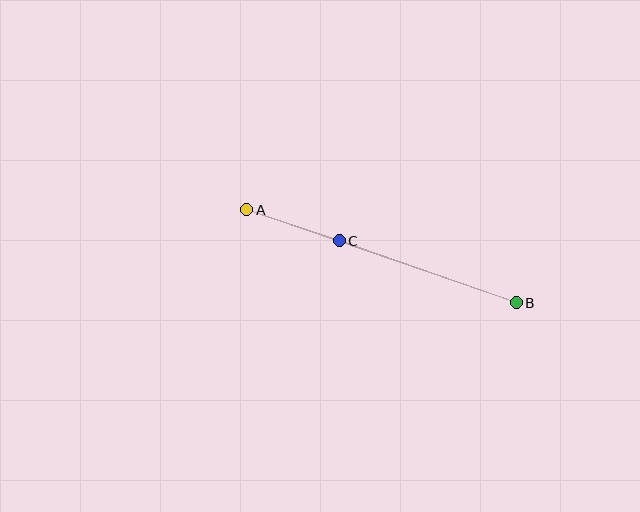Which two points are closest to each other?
Points A and C are closest to each other.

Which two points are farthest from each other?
Points A and B are farthest from each other.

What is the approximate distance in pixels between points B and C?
The distance between B and C is approximately 188 pixels.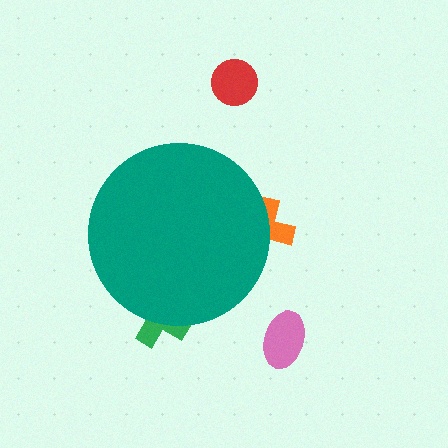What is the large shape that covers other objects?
A teal circle.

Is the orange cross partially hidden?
Yes, the orange cross is partially hidden behind the teal circle.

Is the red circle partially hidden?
No, the red circle is fully visible.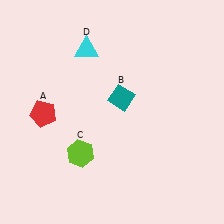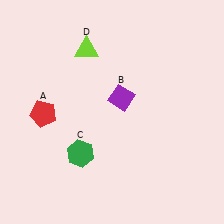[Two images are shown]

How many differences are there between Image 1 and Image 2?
There are 3 differences between the two images.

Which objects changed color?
B changed from teal to purple. C changed from lime to green. D changed from cyan to lime.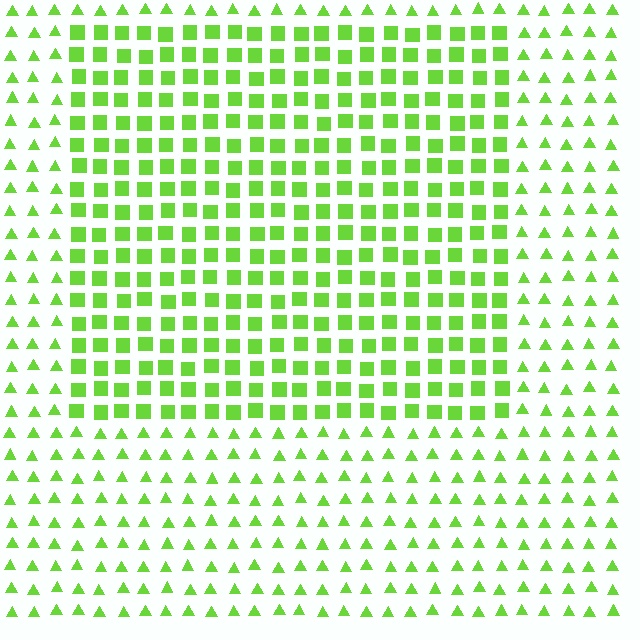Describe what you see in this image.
The image is filled with small lime elements arranged in a uniform grid. A rectangle-shaped region contains squares, while the surrounding area contains triangles. The boundary is defined purely by the change in element shape.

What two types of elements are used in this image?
The image uses squares inside the rectangle region and triangles outside it.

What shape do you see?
I see a rectangle.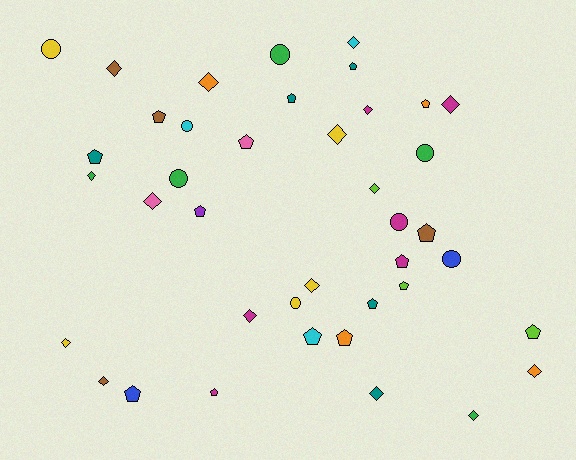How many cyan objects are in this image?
There are 3 cyan objects.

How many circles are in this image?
There are 8 circles.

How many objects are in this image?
There are 40 objects.